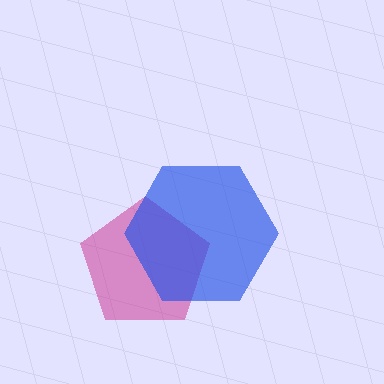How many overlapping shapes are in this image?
There are 2 overlapping shapes in the image.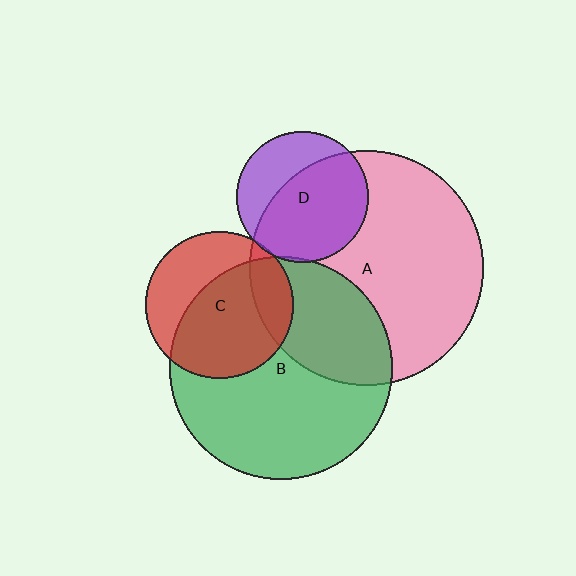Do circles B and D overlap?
Yes.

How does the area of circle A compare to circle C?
Approximately 2.5 times.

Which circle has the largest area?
Circle A (pink).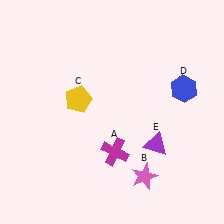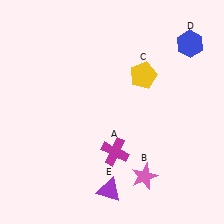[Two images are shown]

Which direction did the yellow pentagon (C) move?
The yellow pentagon (C) moved right.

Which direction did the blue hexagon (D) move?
The blue hexagon (D) moved up.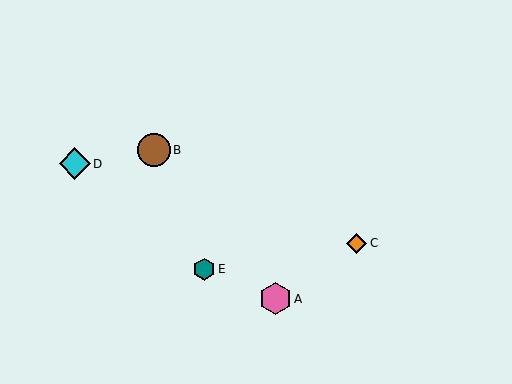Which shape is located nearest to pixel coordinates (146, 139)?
The brown circle (labeled B) at (154, 150) is nearest to that location.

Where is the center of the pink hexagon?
The center of the pink hexagon is at (275, 299).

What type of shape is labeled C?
Shape C is an orange diamond.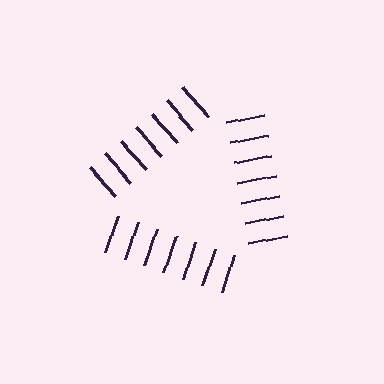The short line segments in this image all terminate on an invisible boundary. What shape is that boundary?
An illusory triangle — the line segments terminate on its edges but no continuous stroke is drawn.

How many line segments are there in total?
21 — 7 along each of the 3 edges.